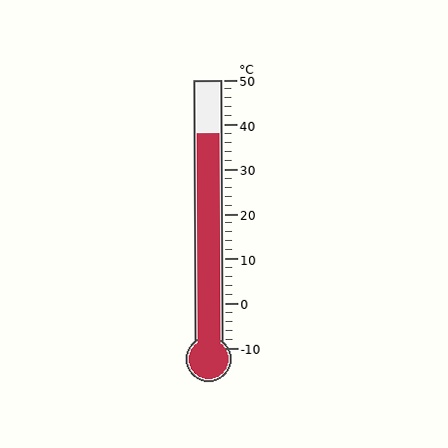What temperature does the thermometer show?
The thermometer shows approximately 38°C.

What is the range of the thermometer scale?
The thermometer scale ranges from -10°C to 50°C.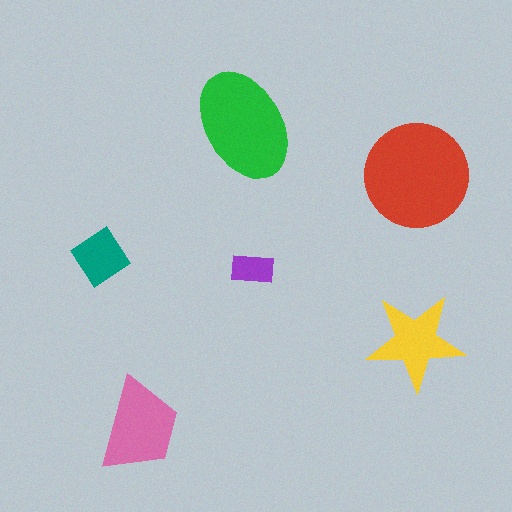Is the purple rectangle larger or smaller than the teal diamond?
Smaller.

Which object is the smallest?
The purple rectangle.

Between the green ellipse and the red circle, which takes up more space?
The red circle.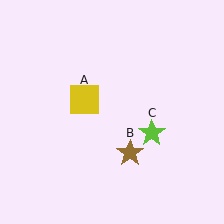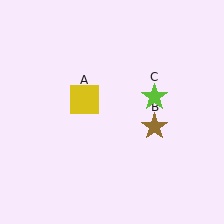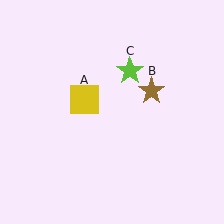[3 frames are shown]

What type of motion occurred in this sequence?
The brown star (object B), lime star (object C) rotated counterclockwise around the center of the scene.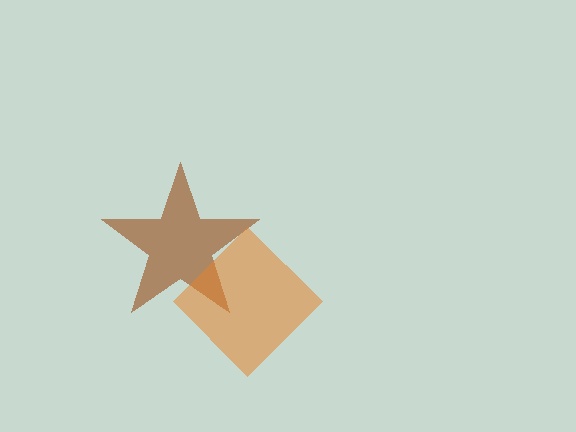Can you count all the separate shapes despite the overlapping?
Yes, there are 2 separate shapes.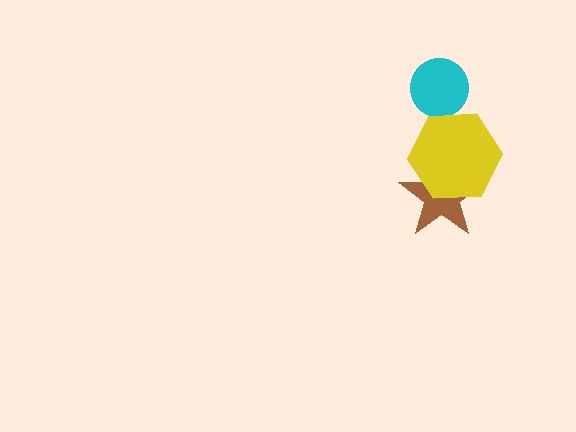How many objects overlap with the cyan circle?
0 objects overlap with the cyan circle.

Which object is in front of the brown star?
The yellow hexagon is in front of the brown star.